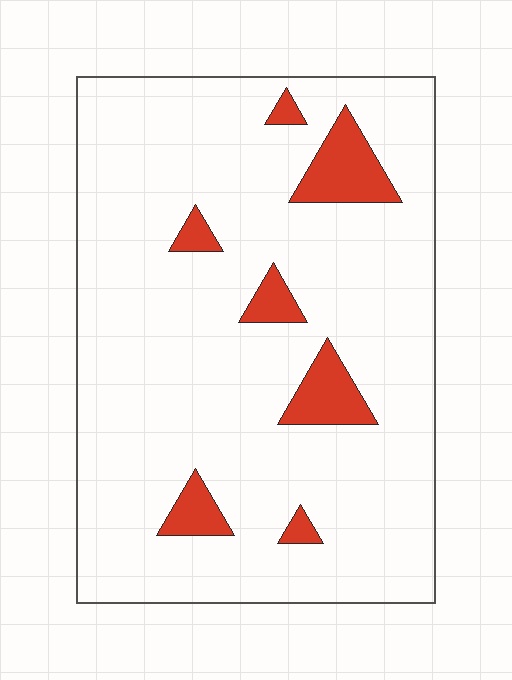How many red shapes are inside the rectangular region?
7.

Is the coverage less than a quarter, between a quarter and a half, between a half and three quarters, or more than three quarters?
Less than a quarter.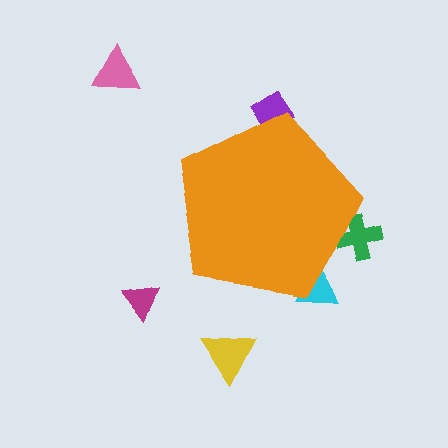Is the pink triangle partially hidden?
No, the pink triangle is fully visible.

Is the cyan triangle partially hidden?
Yes, the cyan triangle is partially hidden behind the orange pentagon.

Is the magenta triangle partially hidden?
No, the magenta triangle is fully visible.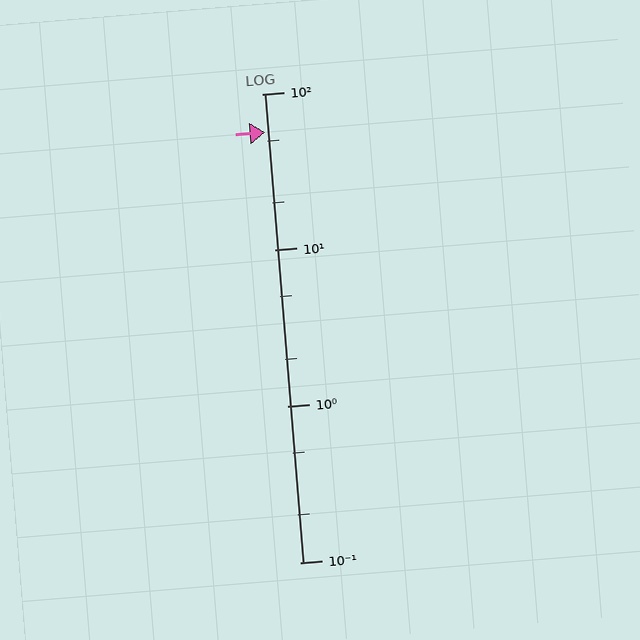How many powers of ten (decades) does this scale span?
The scale spans 3 decades, from 0.1 to 100.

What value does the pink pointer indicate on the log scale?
The pointer indicates approximately 57.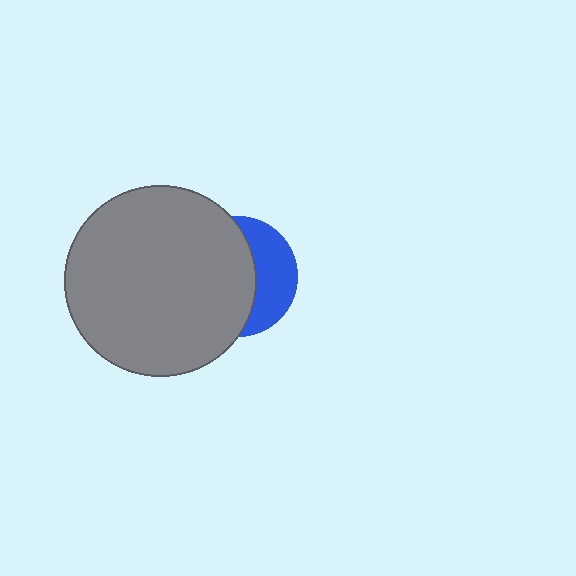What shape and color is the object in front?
The object in front is a gray circle.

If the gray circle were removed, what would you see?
You would see the complete blue circle.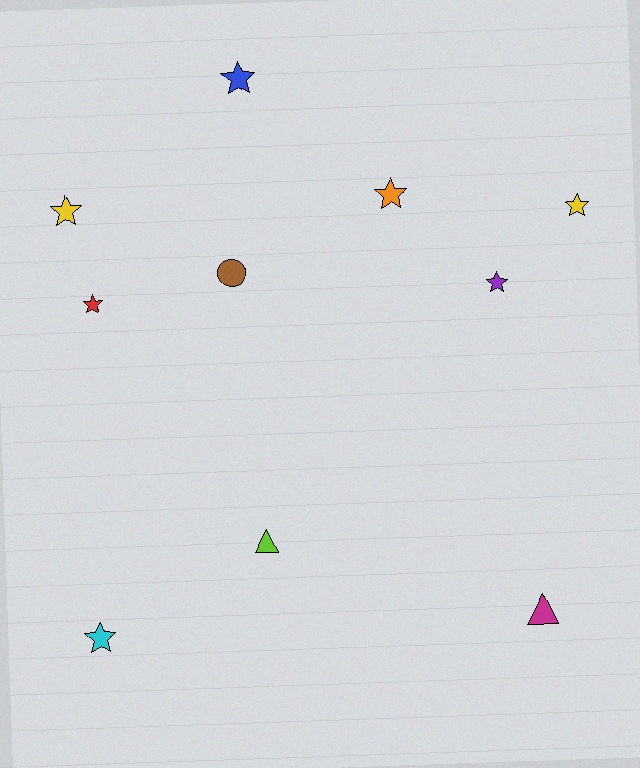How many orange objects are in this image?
There is 1 orange object.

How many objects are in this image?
There are 10 objects.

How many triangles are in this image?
There are 2 triangles.